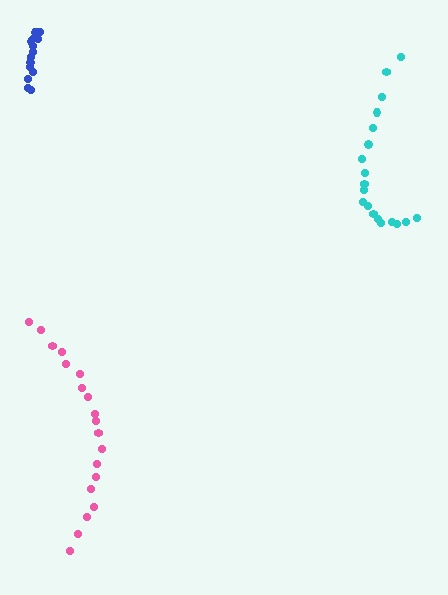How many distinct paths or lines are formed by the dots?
There are 3 distinct paths.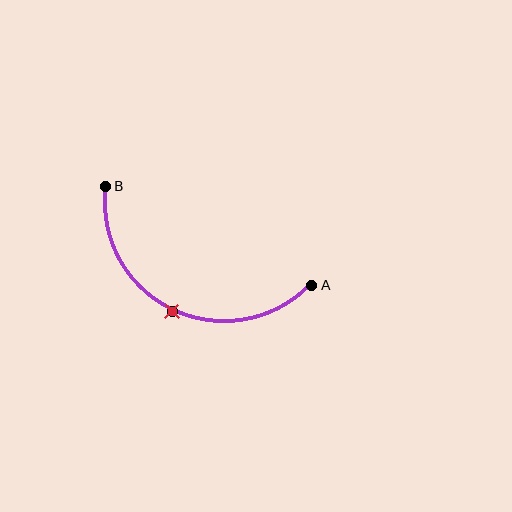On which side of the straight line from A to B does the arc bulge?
The arc bulges below the straight line connecting A and B.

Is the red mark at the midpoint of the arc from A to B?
Yes. The red mark lies on the arc at equal arc-length from both A and B — it is the arc midpoint.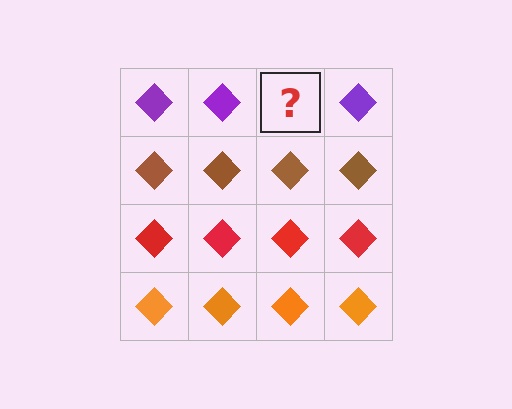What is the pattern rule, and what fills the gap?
The rule is that each row has a consistent color. The gap should be filled with a purple diamond.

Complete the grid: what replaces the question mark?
The question mark should be replaced with a purple diamond.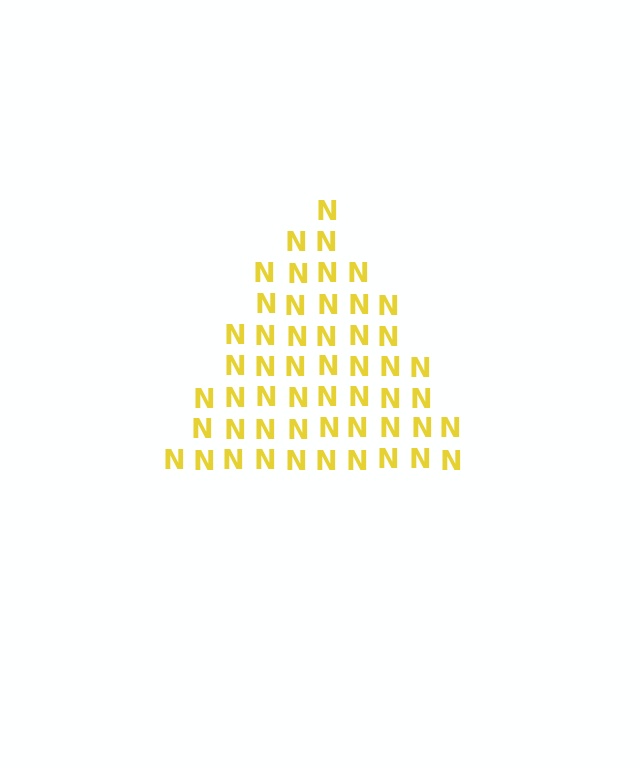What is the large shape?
The large shape is a triangle.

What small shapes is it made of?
It is made of small letter N's.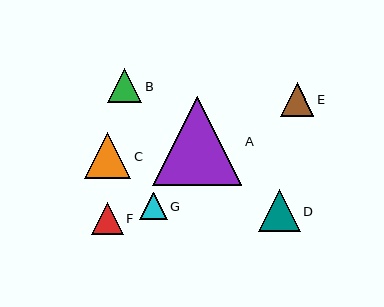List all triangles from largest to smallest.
From largest to smallest: A, C, D, B, E, F, G.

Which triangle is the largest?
Triangle A is the largest with a size of approximately 89 pixels.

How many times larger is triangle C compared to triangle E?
Triangle C is approximately 1.4 times the size of triangle E.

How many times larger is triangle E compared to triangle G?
Triangle E is approximately 1.2 times the size of triangle G.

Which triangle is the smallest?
Triangle G is the smallest with a size of approximately 28 pixels.